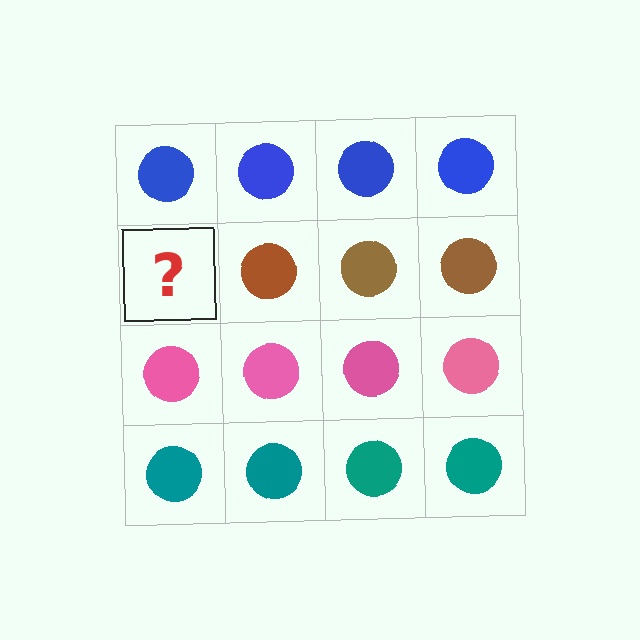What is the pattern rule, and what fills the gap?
The rule is that each row has a consistent color. The gap should be filled with a brown circle.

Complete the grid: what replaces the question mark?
The question mark should be replaced with a brown circle.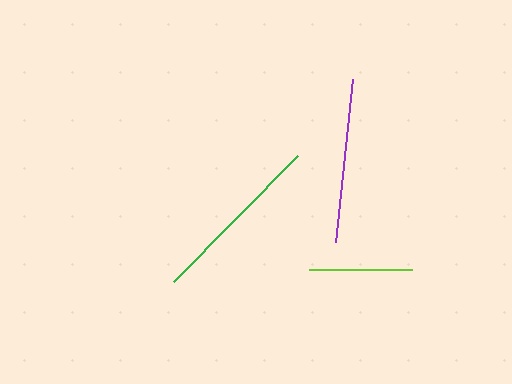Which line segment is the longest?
The green line is the longest at approximately 177 pixels.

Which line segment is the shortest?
The lime line is the shortest at approximately 103 pixels.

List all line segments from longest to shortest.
From longest to shortest: green, purple, lime.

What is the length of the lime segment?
The lime segment is approximately 103 pixels long.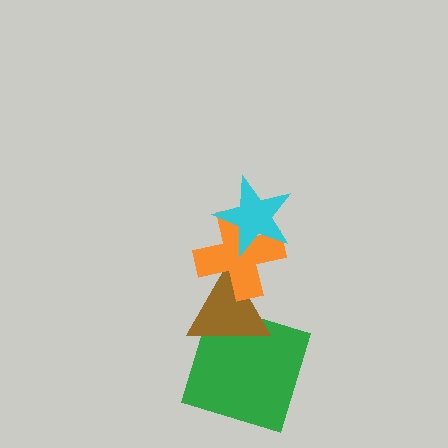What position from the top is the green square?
The green square is 4th from the top.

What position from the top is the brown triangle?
The brown triangle is 3rd from the top.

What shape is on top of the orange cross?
The cyan star is on top of the orange cross.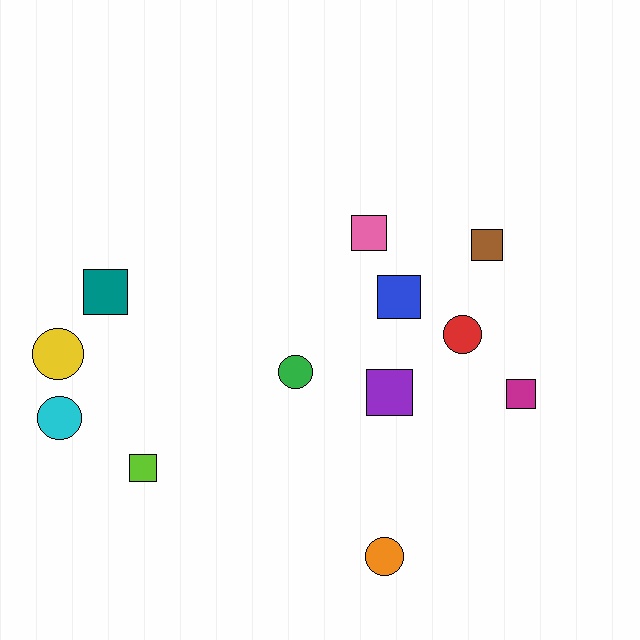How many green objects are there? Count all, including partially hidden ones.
There is 1 green object.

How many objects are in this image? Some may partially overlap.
There are 12 objects.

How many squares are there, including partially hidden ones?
There are 7 squares.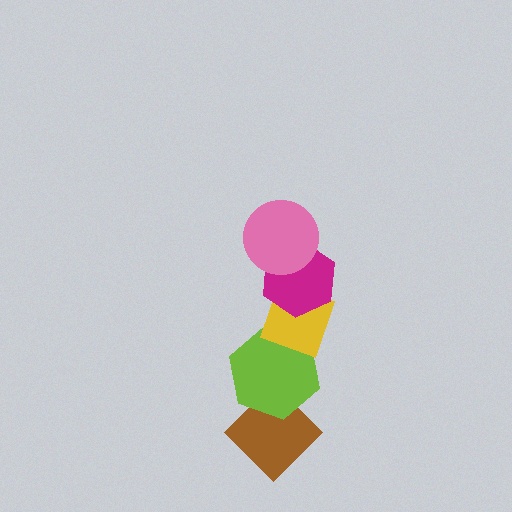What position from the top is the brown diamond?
The brown diamond is 5th from the top.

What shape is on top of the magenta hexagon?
The pink circle is on top of the magenta hexagon.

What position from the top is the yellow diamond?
The yellow diamond is 3rd from the top.